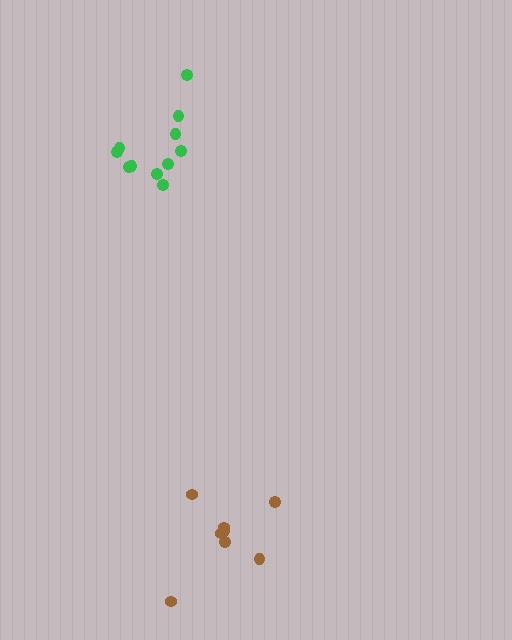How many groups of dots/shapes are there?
There are 2 groups.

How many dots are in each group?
Group 1: 11 dots, Group 2: 8 dots (19 total).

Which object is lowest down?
The brown cluster is bottommost.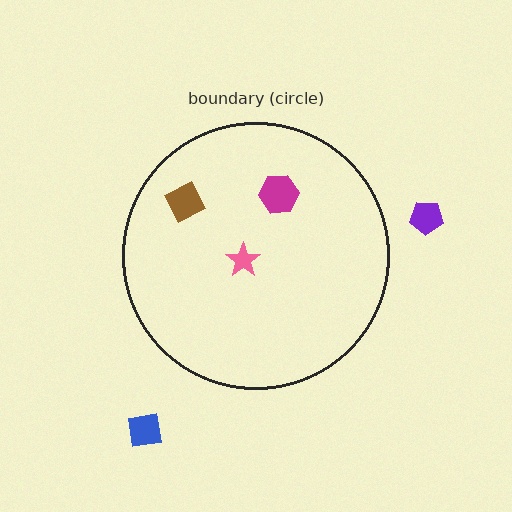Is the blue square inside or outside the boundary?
Outside.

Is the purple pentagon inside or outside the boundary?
Outside.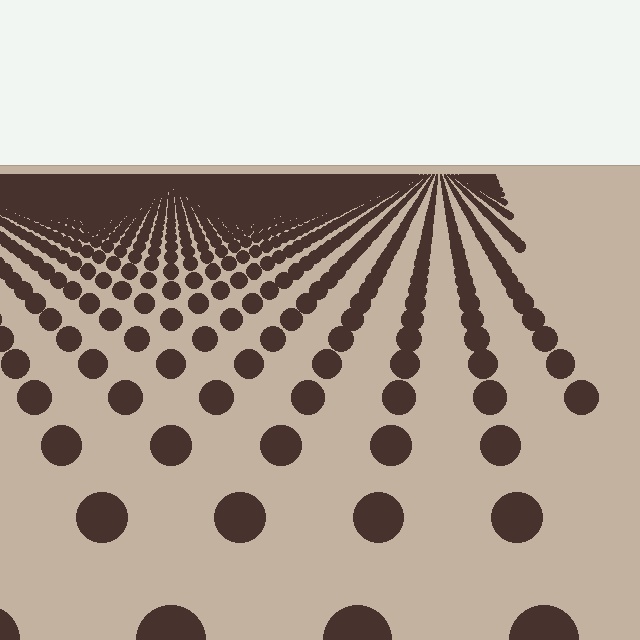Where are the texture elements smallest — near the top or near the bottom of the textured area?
Near the top.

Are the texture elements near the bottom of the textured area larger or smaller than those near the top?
Larger. Near the bottom, elements are closer to the viewer and appear at a bigger on-screen size.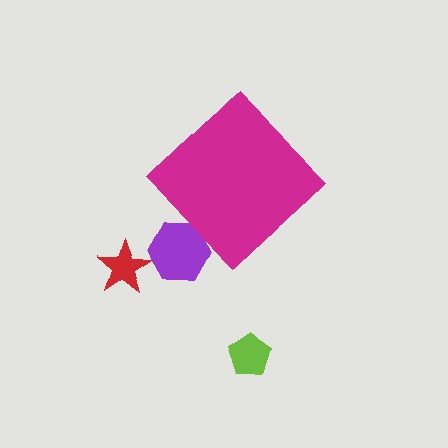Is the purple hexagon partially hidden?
Yes, the purple hexagon is partially hidden behind the magenta diamond.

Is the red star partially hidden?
No, the red star is fully visible.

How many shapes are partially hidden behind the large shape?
1 shape is partially hidden.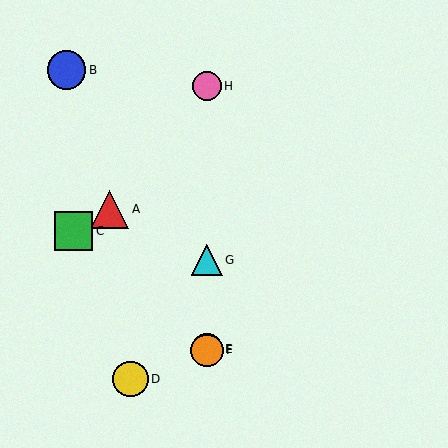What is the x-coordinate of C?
Object C is at x≈74.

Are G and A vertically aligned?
No, G is at x≈207 and A is at x≈110.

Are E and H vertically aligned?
Yes, both are at x≈207.